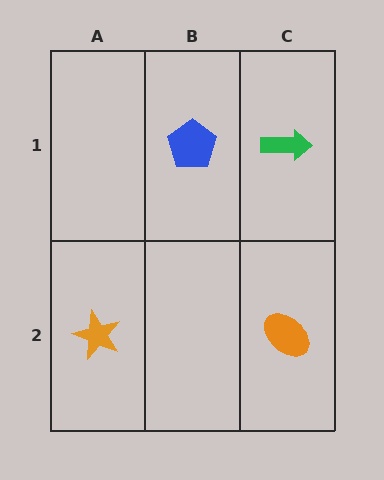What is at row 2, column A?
An orange star.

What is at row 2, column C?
An orange ellipse.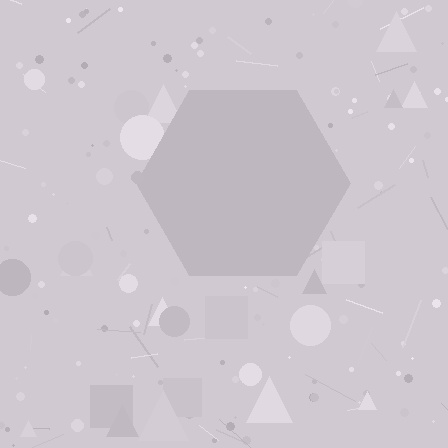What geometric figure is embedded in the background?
A hexagon is embedded in the background.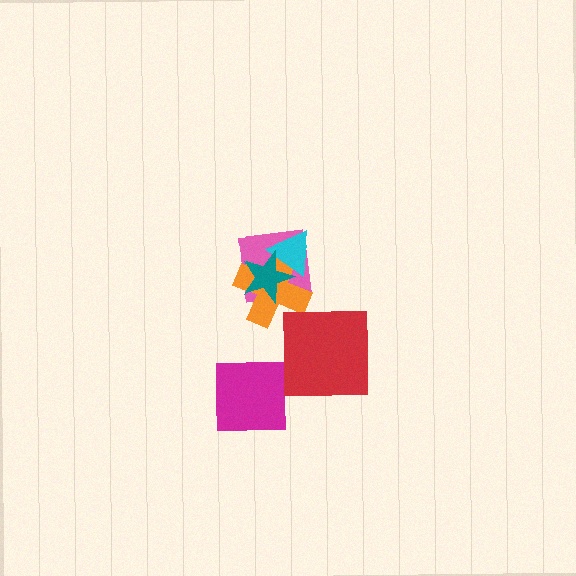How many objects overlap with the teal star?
3 objects overlap with the teal star.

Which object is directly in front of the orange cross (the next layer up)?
The cyan triangle is directly in front of the orange cross.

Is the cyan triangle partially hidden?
Yes, it is partially covered by another shape.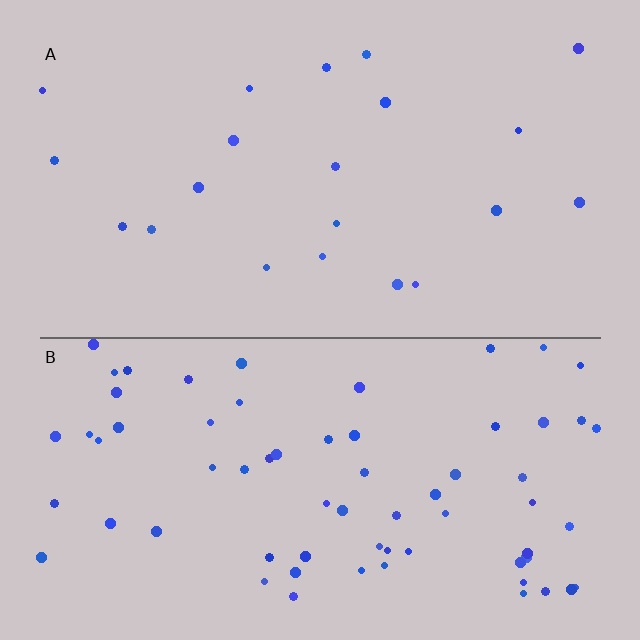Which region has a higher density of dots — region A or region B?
B (the bottom).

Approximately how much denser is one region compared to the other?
Approximately 3.3× — region B over region A.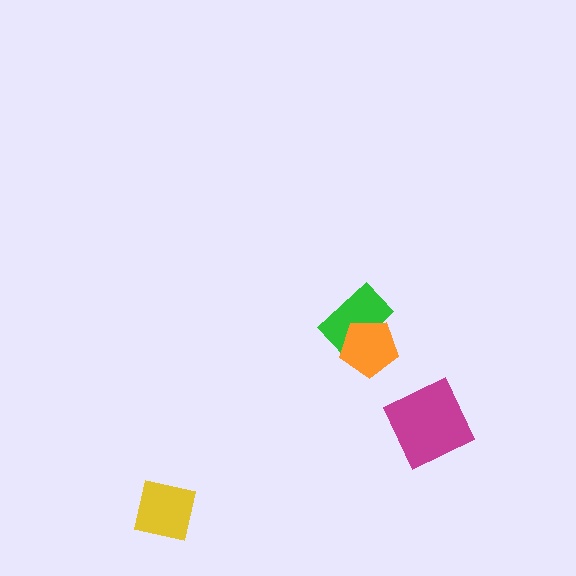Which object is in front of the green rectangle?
The orange pentagon is in front of the green rectangle.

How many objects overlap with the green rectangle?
1 object overlaps with the green rectangle.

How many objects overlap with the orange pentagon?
1 object overlaps with the orange pentagon.